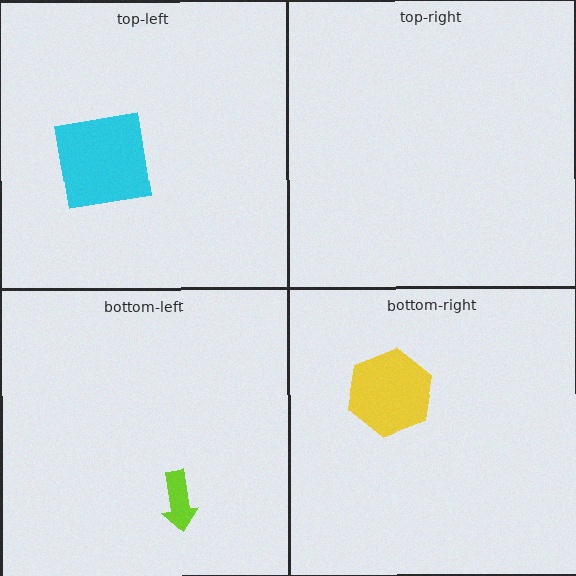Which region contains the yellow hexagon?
The bottom-right region.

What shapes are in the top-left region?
The cyan square.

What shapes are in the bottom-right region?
The yellow hexagon.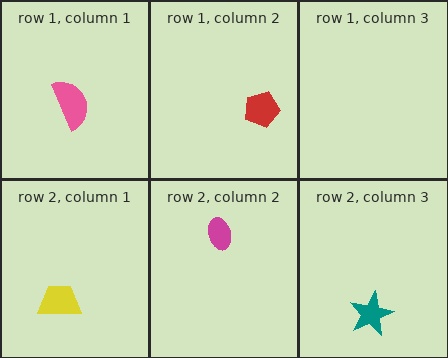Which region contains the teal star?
The row 2, column 3 region.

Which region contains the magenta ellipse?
The row 2, column 2 region.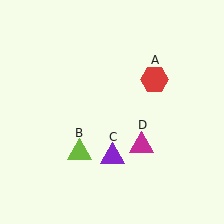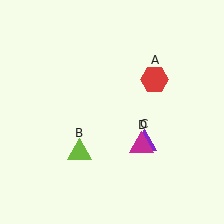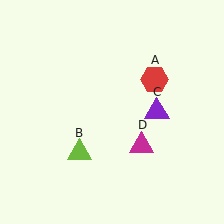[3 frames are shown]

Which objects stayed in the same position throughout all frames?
Red hexagon (object A) and lime triangle (object B) and magenta triangle (object D) remained stationary.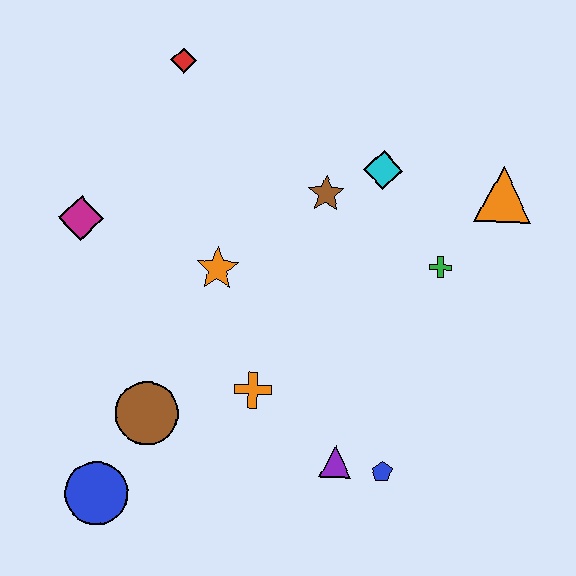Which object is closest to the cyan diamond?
The brown star is closest to the cyan diamond.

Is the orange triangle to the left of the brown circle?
No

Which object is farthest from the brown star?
The blue circle is farthest from the brown star.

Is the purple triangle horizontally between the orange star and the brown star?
No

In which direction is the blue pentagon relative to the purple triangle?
The blue pentagon is to the right of the purple triangle.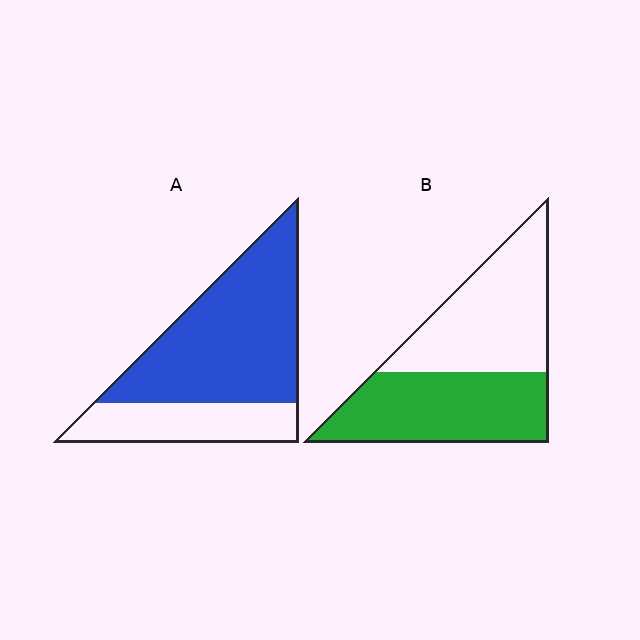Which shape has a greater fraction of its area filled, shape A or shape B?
Shape A.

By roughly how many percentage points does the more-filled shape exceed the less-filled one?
By roughly 20 percentage points (A over B).